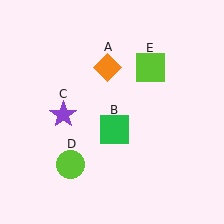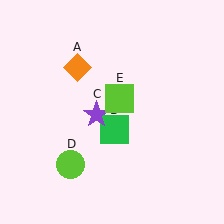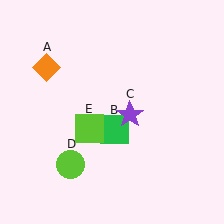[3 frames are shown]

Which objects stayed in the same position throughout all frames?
Green square (object B) and lime circle (object D) remained stationary.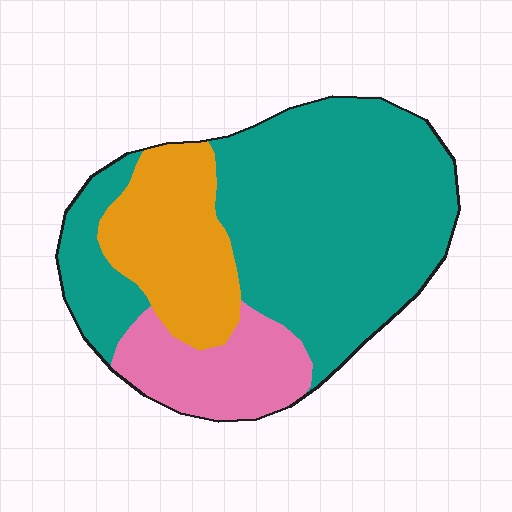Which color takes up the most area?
Teal, at roughly 60%.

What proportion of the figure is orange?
Orange takes up between a sixth and a third of the figure.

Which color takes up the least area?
Pink, at roughly 15%.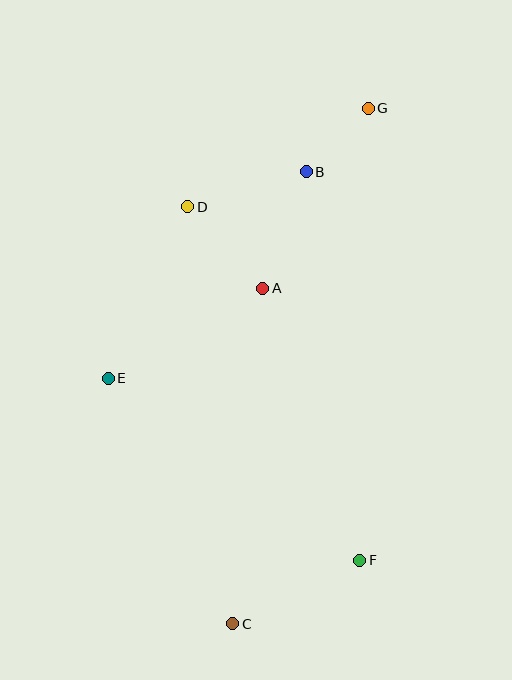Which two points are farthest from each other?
Points C and G are farthest from each other.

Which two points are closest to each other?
Points B and G are closest to each other.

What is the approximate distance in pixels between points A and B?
The distance between A and B is approximately 125 pixels.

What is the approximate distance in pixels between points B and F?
The distance between B and F is approximately 392 pixels.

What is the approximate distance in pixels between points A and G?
The distance between A and G is approximately 209 pixels.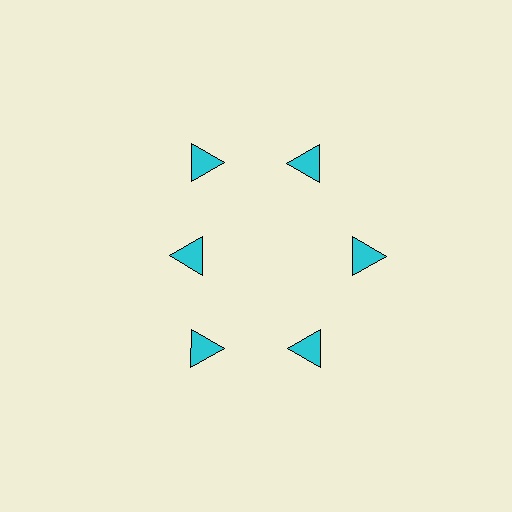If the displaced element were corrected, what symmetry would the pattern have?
It would have 6-fold rotational symmetry — the pattern would map onto itself every 60 degrees.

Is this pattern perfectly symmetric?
No. The 6 cyan triangles are arranged in a ring, but one element near the 9 o'clock position is pulled inward toward the center, breaking the 6-fold rotational symmetry.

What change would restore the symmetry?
The symmetry would be restored by moving it outward, back onto the ring so that all 6 triangles sit at equal angles and equal distance from the center.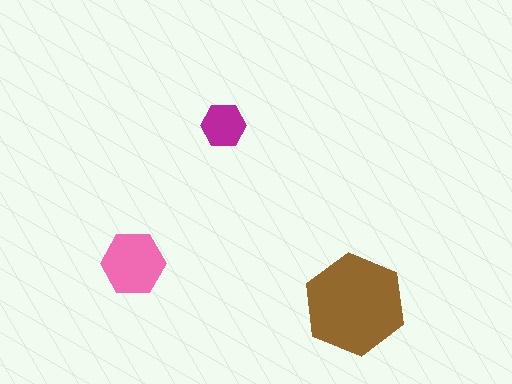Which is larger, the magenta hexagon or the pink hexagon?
The pink one.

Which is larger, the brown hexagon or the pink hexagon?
The brown one.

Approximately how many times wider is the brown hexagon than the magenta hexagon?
About 2.5 times wider.